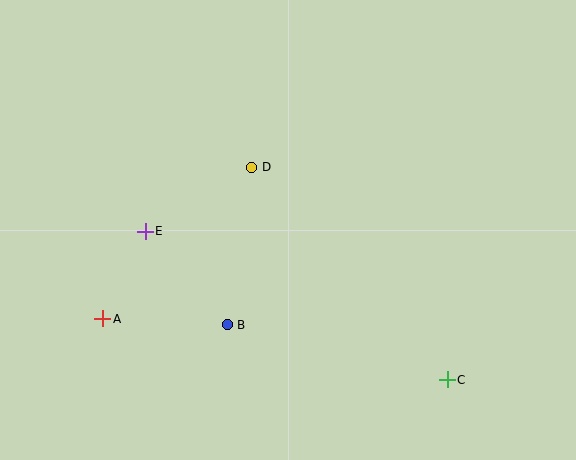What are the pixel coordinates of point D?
Point D is at (252, 167).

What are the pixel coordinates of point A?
Point A is at (103, 319).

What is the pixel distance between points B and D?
The distance between B and D is 159 pixels.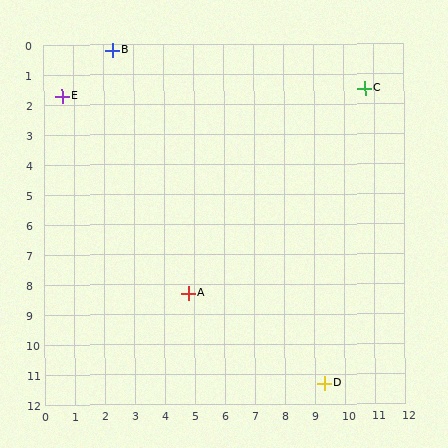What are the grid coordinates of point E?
Point E is at approximately (0.6, 1.7).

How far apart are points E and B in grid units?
Points E and B are about 2.3 grid units apart.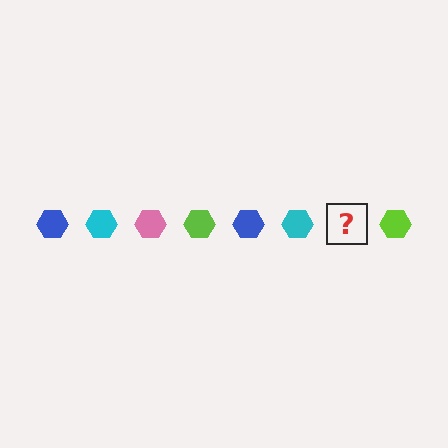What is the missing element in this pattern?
The missing element is a pink hexagon.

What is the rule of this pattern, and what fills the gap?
The rule is that the pattern cycles through blue, cyan, pink, lime hexagons. The gap should be filled with a pink hexagon.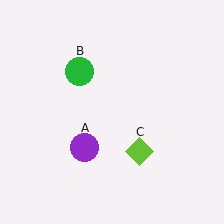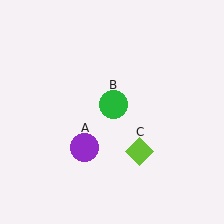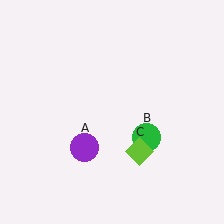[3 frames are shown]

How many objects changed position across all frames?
1 object changed position: green circle (object B).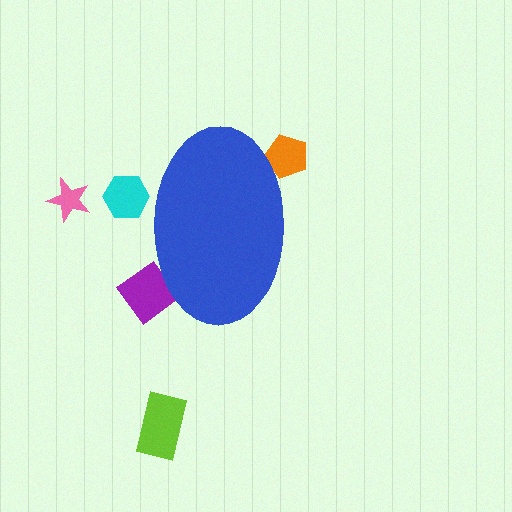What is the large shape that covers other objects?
A blue ellipse.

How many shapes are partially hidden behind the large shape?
3 shapes are partially hidden.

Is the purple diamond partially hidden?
Yes, the purple diamond is partially hidden behind the blue ellipse.